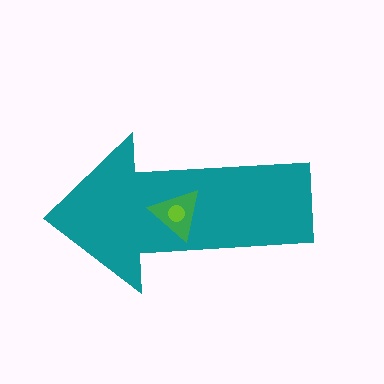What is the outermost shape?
The teal arrow.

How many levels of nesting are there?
3.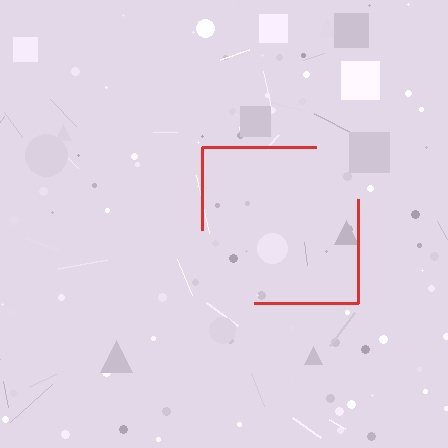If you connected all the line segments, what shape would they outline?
They would outline a square.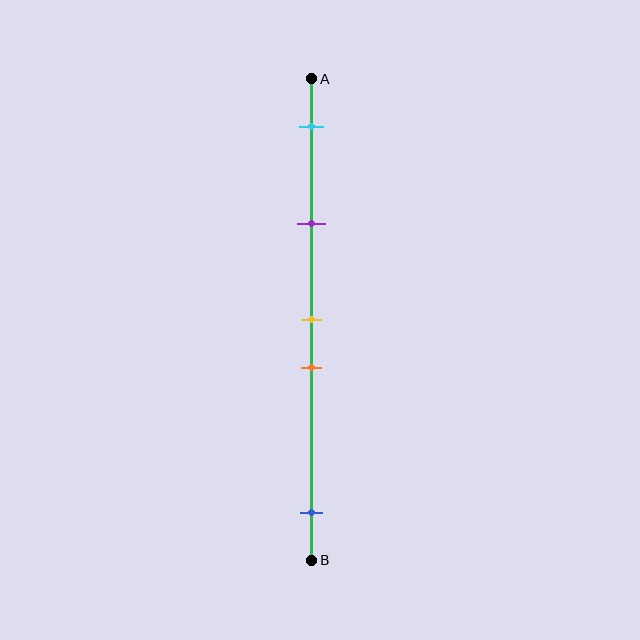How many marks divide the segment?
There are 5 marks dividing the segment.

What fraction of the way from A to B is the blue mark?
The blue mark is approximately 90% (0.9) of the way from A to B.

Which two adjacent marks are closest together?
The yellow and orange marks are the closest adjacent pair.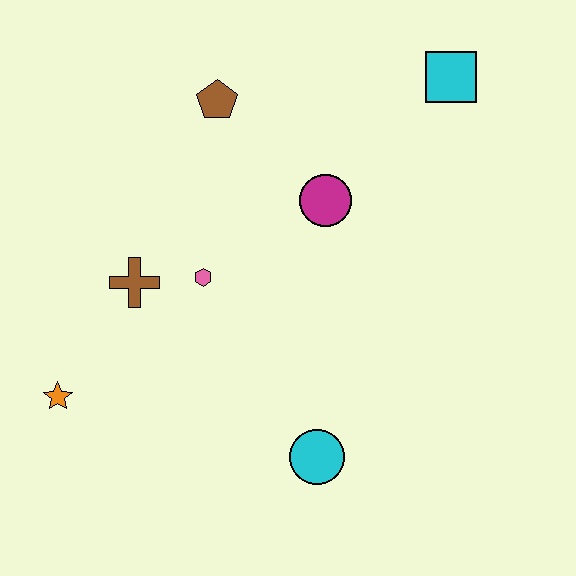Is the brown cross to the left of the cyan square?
Yes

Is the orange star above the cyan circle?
Yes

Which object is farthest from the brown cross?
The cyan square is farthest from the brown cross.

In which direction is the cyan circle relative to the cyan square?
The cyan circle is below the cyan square.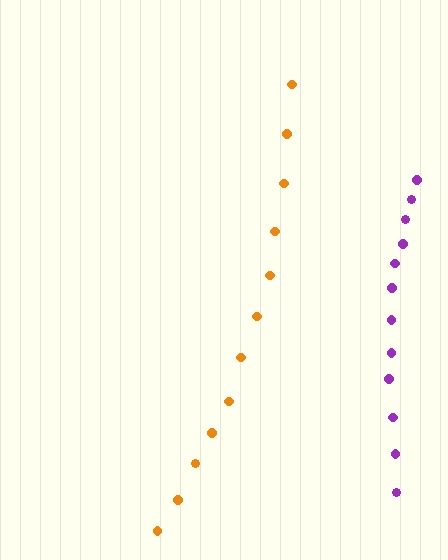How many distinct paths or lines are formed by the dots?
There are 2 distinct paths.